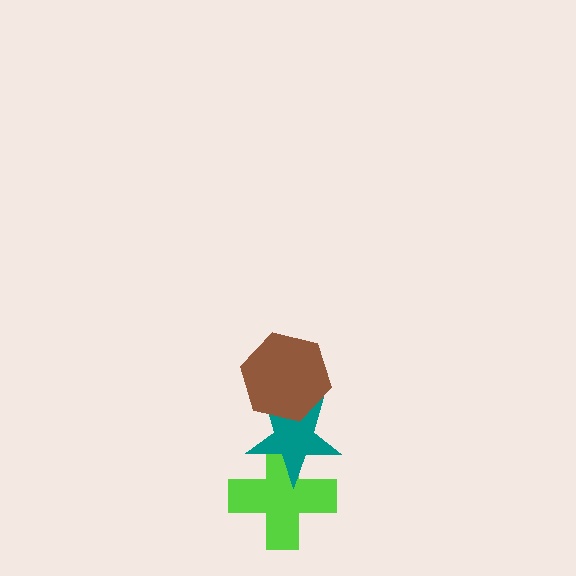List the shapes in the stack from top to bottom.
From top to bottom: the brown hexagon, the teal star, the lime cross.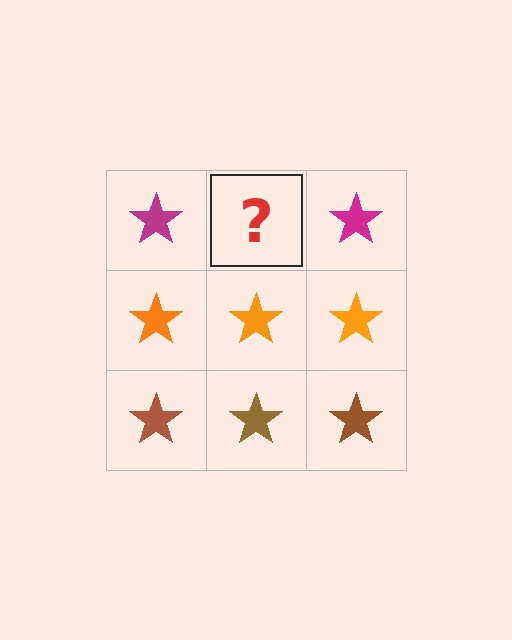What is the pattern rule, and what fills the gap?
The rule is that each row has a consistent color. The gap should be filled with a magenta star.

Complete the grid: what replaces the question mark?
The question mark should be replaced with a magenta star.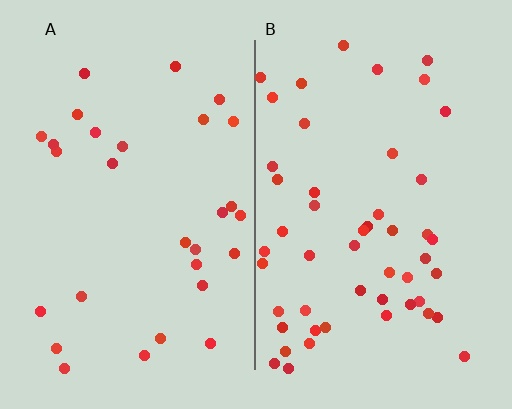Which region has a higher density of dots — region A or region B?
B (the right).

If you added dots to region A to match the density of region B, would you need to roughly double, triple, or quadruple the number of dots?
Approximately double.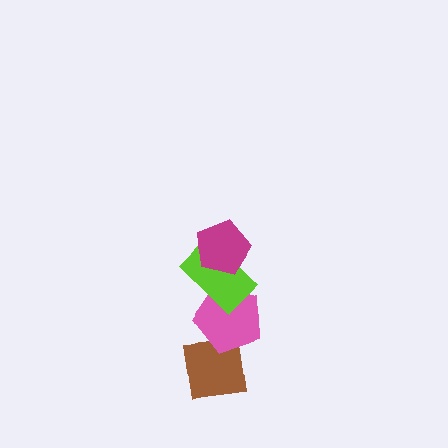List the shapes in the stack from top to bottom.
From top to bottom: the magenta pentagon, the lime rectangle, the pink pentagon, the brown square.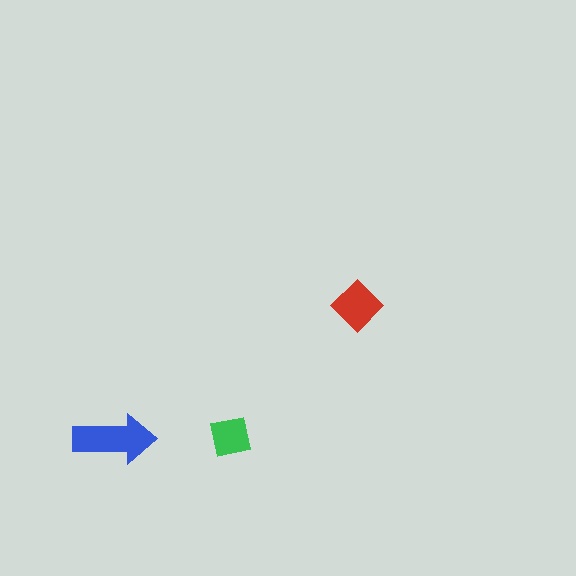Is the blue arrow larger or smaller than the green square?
Larger.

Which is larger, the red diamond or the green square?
The red diamond.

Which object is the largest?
The blue arrow.